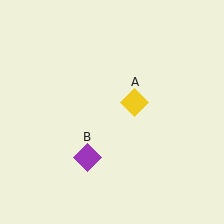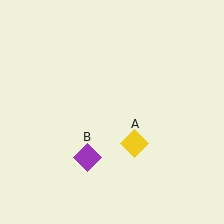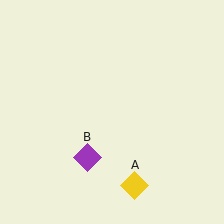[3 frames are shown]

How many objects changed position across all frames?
1 object changed position: yellow diamond (object A).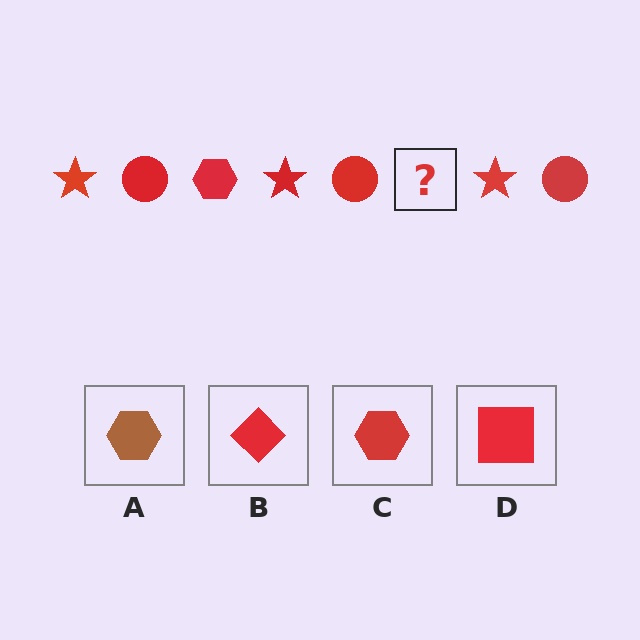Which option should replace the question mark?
Option C.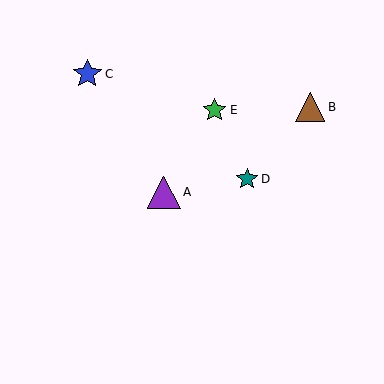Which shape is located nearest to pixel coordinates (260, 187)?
The teal star (labeled D) at (247, 179) is nearest to that location.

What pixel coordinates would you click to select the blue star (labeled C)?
Click at (87, 74) to select the blue star C.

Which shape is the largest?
The purple triangle (labeled A) is the largest.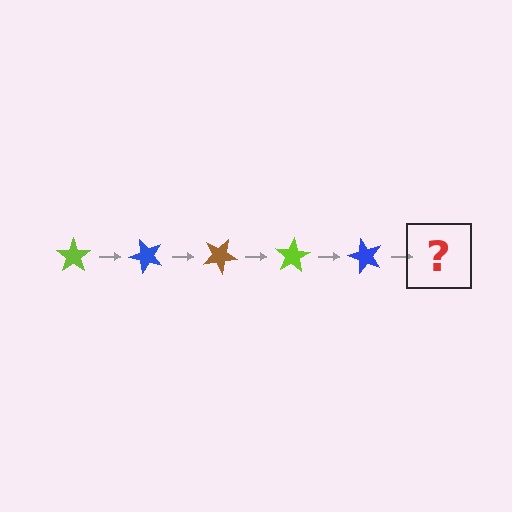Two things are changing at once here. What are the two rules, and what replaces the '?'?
The two rules are that it rotates 50 degrees each step and the color cycles through lime, blue, and brown. The '?' should be a brown star, rotated 250 degrees from the start.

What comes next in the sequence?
The next element should be a brown star, rotated 250 degrees from the start.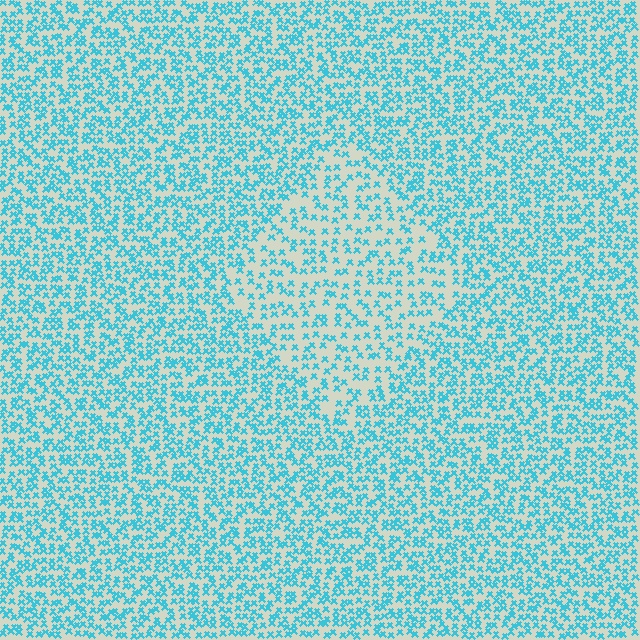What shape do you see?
I see a diamond.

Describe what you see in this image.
The image contains small cyan elements arranged at two different densities. A diamond-shaped region is visible where the elements are less densely packed than the surrounding area.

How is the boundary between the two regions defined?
The boundary is defined by a change in element density (approximately 1.7x ratio). All elements are the same color, size, and shape.